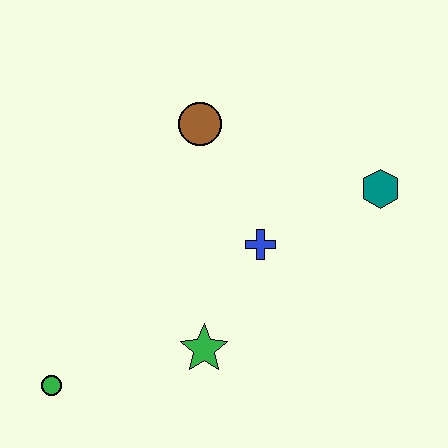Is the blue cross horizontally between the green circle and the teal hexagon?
Yes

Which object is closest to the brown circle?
The blue cross is closest to the brown circle.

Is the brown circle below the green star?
No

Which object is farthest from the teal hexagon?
The green circle is farthest from the teal hexagon.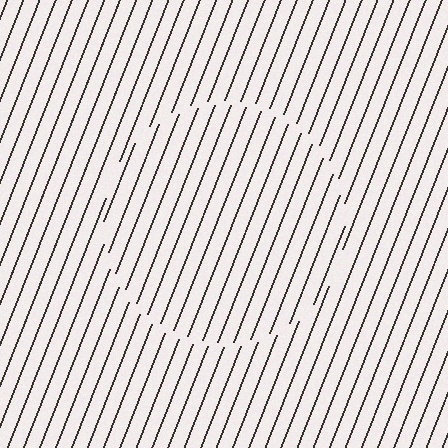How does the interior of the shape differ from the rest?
The interior of the shape contains the same grating, shifted by half a period — the contour is defined by the phase discontinuity where line-ends from the inner and outer gratings abut.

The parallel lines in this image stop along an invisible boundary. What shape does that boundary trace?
An illusory circle. The interior of the shape contains the same grating, shifted by half a period — the contour is defined by the phase discontinuity where line-ends from the inner and outer gratings abut.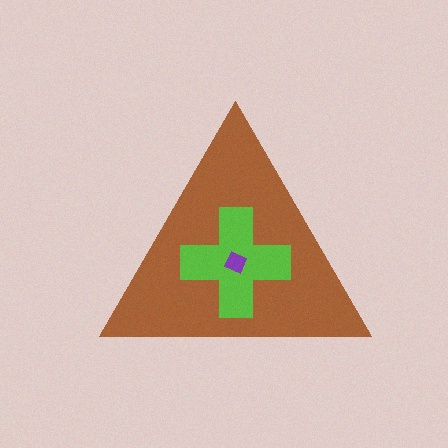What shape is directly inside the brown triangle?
The lime cross.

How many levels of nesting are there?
3.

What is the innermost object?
The purple diamond.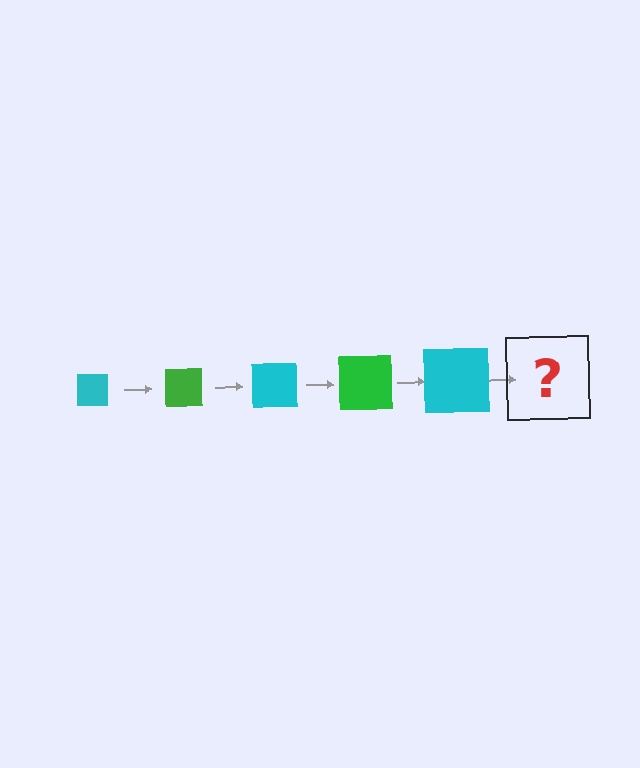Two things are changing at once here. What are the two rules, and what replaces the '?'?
The two rules are that the square grows larger each step and the color cycles through cyan and green. The '?' should be a green square, larger than the previous one.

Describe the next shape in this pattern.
It should be a green square, larger than the previous one.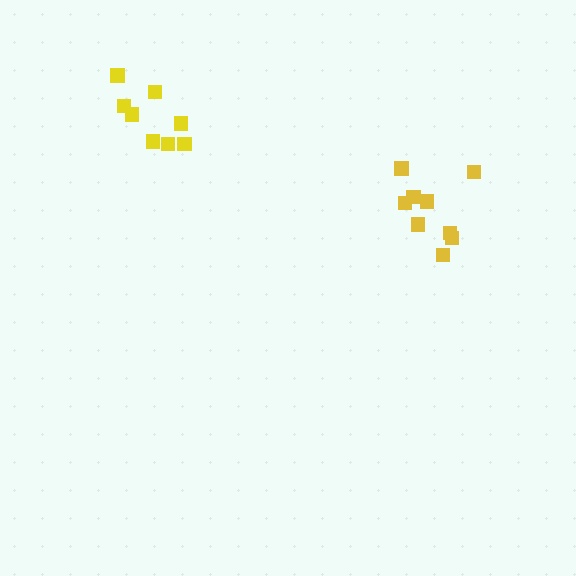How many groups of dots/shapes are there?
There are 2 groups.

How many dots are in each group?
Group 1: 9 dots, Group 2: 8 dots (17 total).